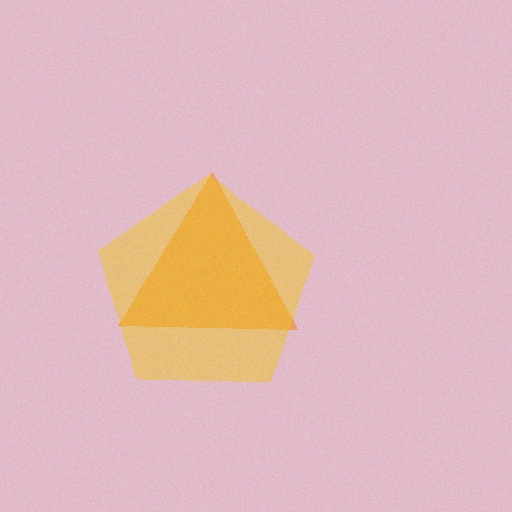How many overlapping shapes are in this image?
There are 2 overlapping shapes in the image.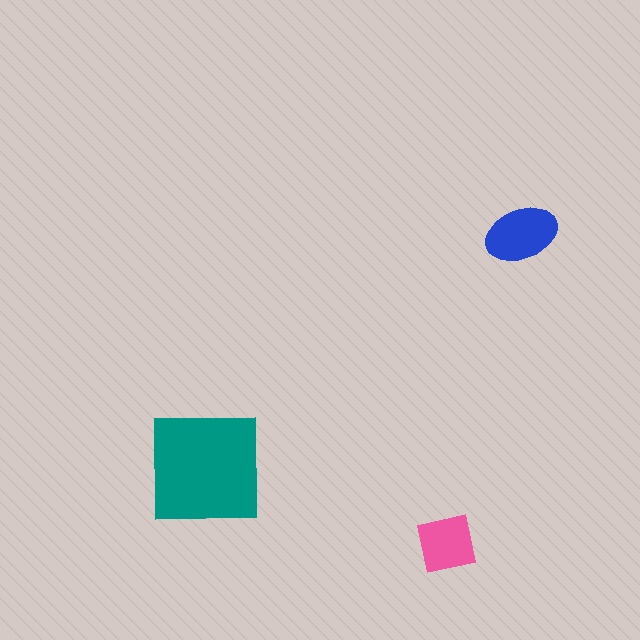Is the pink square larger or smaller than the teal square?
Smaller.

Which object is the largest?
The teal square.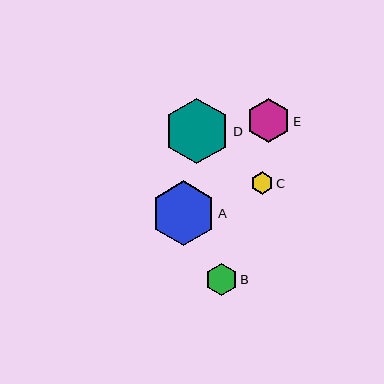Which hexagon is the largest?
Hexagon D is the largest with a size of approximately 65 pixels.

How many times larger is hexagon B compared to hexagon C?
Hexagon B is approximately 1.4 times the size of hexagon C.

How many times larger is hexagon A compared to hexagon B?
Hexagon A is approximately 2.0 times the size of hexagon B.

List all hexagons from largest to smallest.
From largest to smallest: D, A, E, B, C.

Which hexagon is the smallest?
Hexagon C is the smallest with a size of approximately 22 pixels.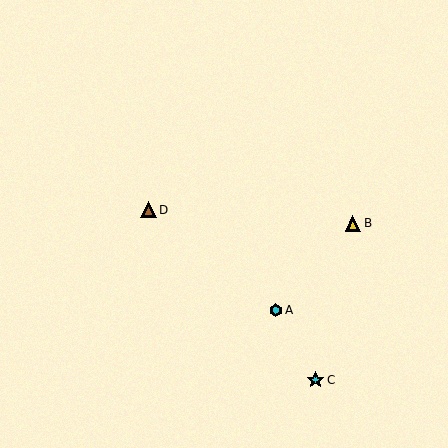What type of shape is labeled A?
Shape A is a cyan hexagon.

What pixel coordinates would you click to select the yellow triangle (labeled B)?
Click at (353, 223) to select the yellow triangle B.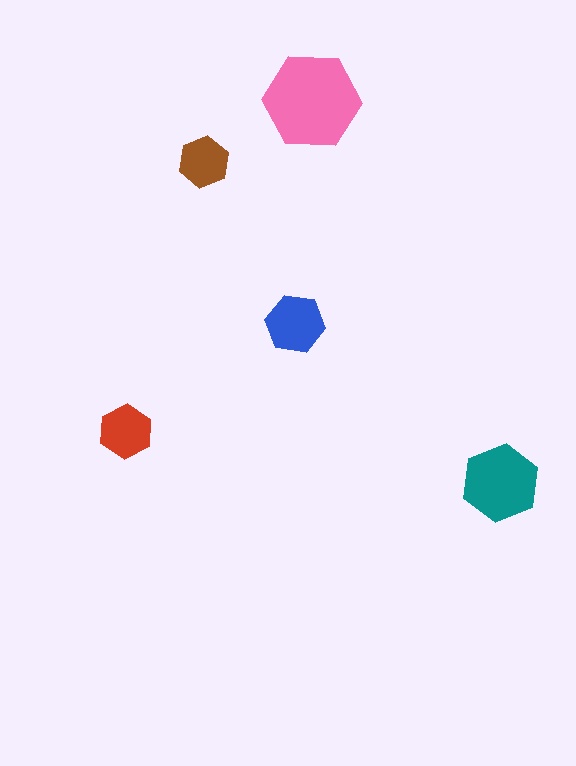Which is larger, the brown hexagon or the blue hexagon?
The blue one.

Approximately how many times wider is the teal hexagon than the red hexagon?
About 1.5 times wider.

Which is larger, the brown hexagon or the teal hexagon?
The teal one.